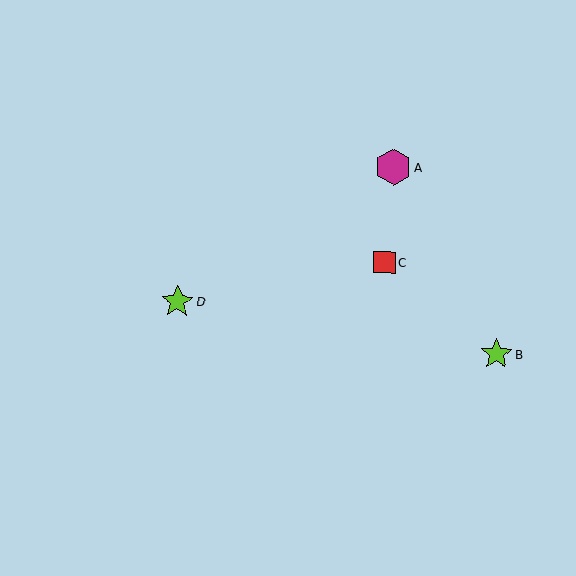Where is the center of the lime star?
The center of the lime star is at (177, 302).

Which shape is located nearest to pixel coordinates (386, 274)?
The red square (labeled C) at (384, 262) is nearest to that location.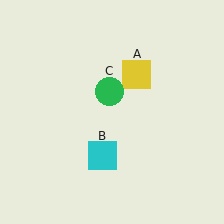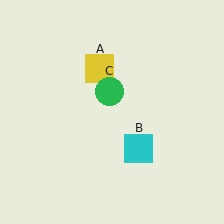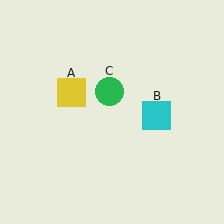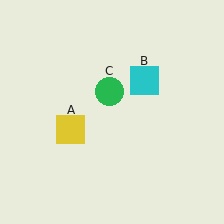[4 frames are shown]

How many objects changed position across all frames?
2 objects changed position: yellow square (object A), cyan square (object B).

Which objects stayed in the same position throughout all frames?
Green circle (object C) remained stationary.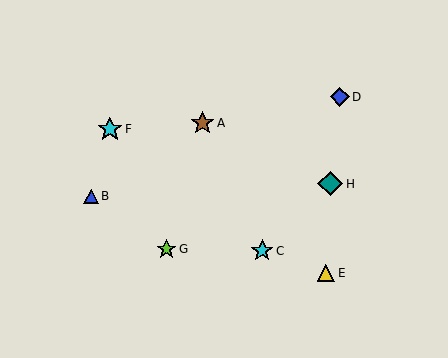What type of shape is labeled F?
Shape F is a cyan star.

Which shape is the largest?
The teal diamond (labeled H) is the largest.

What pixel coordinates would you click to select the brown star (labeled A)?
Click at (203, 123) to select the brown star A.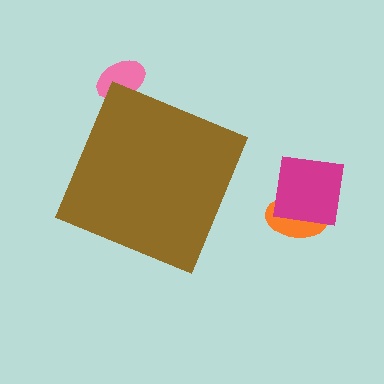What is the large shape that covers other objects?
A brown diamond.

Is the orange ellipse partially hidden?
No, the orange ellipse is fully visible.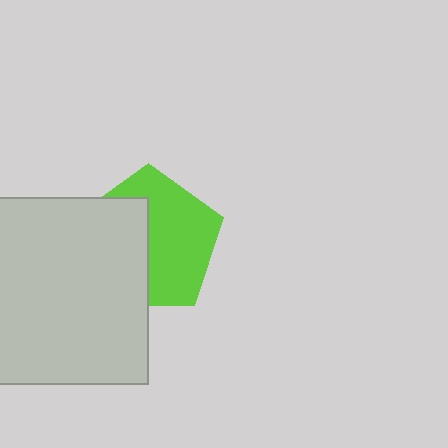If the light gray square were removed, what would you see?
You would see the complete lime pentagon.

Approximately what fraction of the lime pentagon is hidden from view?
Roughly 45% of the lime pentagon is hidden behind the light gray square.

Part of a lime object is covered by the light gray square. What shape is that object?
It is a pentagon.